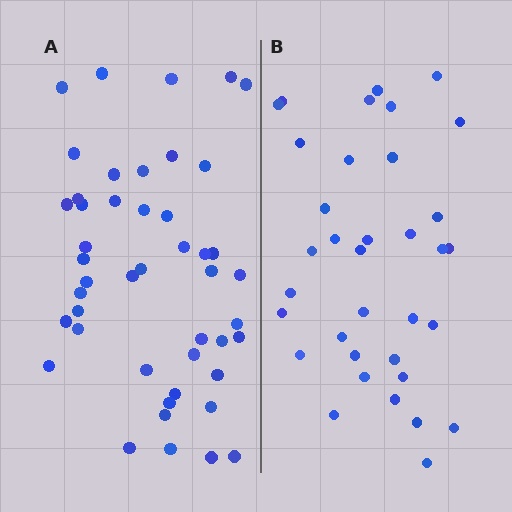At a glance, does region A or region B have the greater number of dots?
Region A (the left region) has more dots.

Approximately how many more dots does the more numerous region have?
Region A has roughly 12 or so more dots than region B.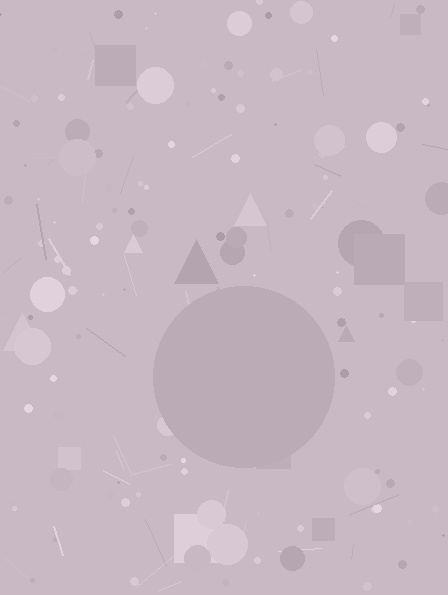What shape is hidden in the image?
A circle is hidden in the image.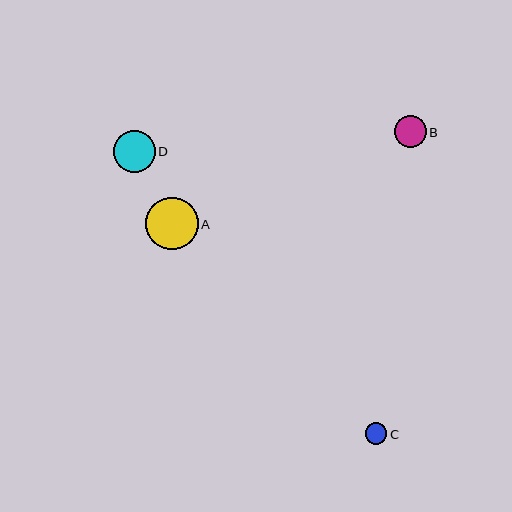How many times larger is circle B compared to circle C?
Circle B is approximately 1.5 times the size of circle C.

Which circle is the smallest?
Circle C is the smallest with a size of approximately 22 pixels.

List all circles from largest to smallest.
From largest to smallest: A, D, B, C.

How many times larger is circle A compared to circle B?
Circle A is approximately 1.7 times the size of circle B.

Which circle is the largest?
Circle A is the largest with a size of approximately 52 pixels.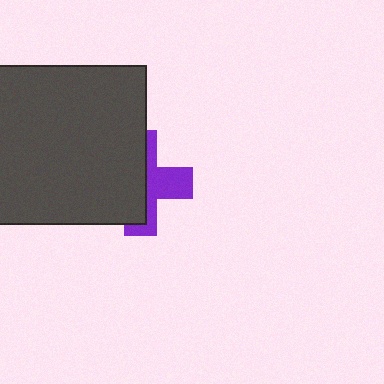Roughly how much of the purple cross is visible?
A small part of it is visible (roughly 42%).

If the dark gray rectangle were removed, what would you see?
You would see the complete purple cross.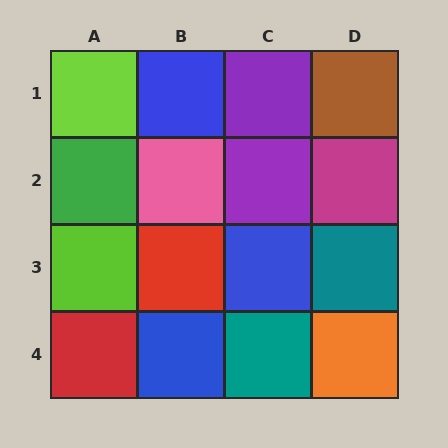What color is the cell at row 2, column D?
Magenta.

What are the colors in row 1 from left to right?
Lime, blue, purple, brown.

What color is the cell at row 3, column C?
Blue.